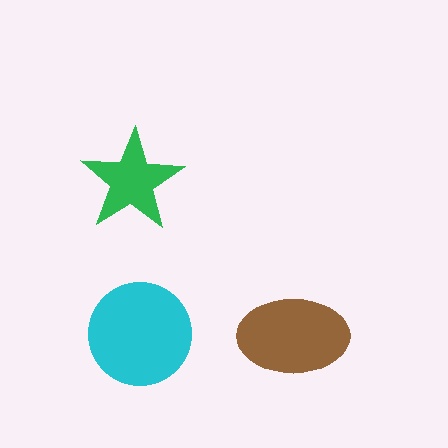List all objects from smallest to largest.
The green star, the brown ellipse, the cyan circle.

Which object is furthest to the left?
The green star is leftmost.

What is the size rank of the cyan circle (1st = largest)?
1st.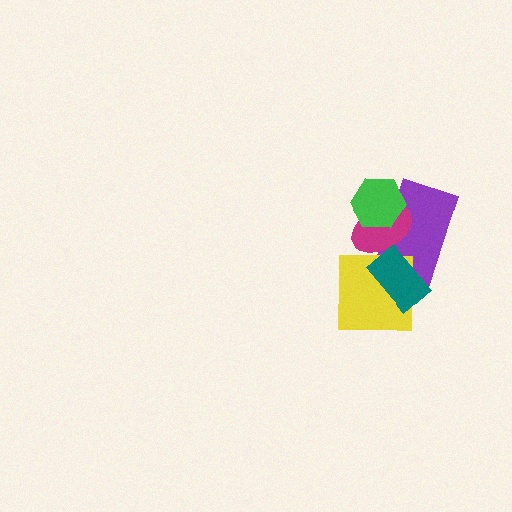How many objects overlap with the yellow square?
2 objects overlap with the yellow square.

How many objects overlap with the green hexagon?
2 objects overlap with the green hexagon.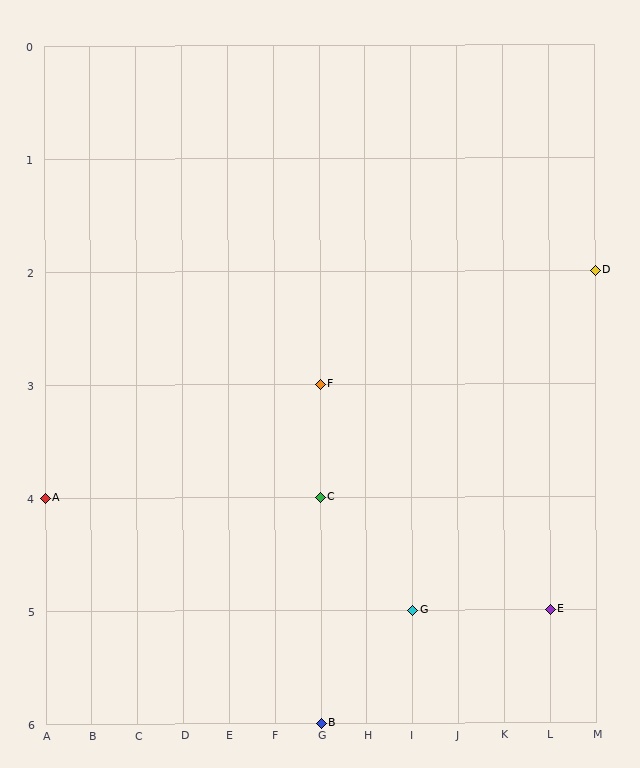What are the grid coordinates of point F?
Point F is at grid coordinates (G, 3).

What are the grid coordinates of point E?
Point E is at grid coordinates (L, 5).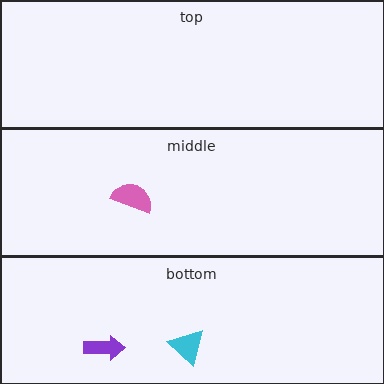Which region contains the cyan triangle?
The bottom region.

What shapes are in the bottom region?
The cyan triangle, the purple arrow.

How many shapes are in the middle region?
1.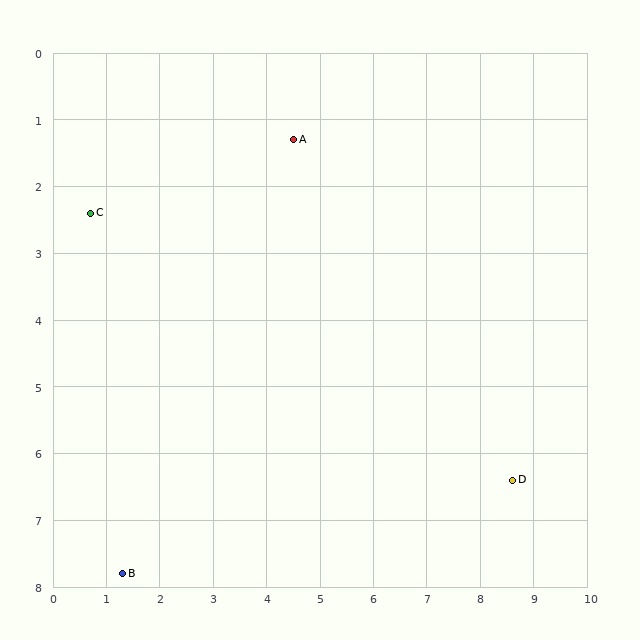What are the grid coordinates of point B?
Point B is at approximately (1.3, 7.8).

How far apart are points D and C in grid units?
Points D and C are about 8.9 grid units apart.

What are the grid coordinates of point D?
Point D is at approximately (8.6, 6.4).